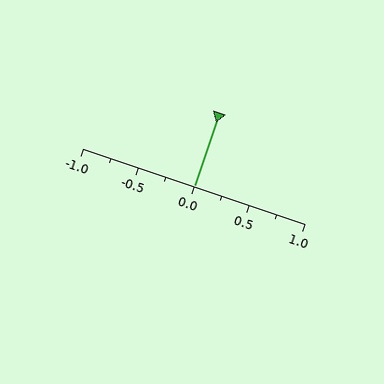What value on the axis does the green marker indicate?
The marker indicates approximately 0.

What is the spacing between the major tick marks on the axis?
The major ticks are spaced 0.5 apart.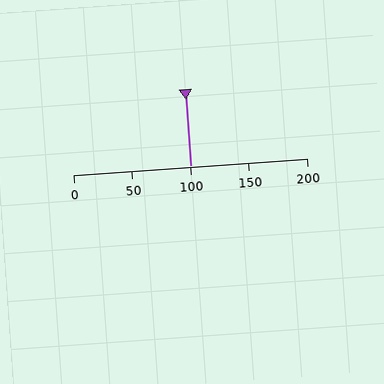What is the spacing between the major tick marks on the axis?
The major ticks are spaced 50 apart.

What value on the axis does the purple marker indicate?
The marker indicates approximately 100.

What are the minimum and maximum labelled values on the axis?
The axis runs from 0 to 200.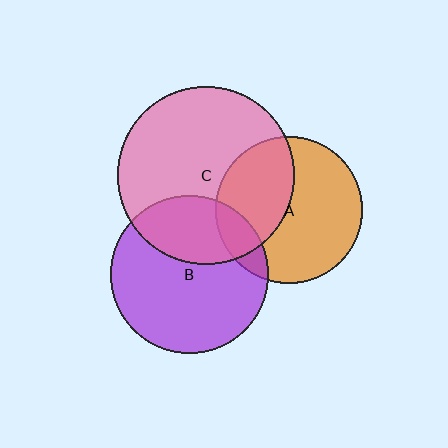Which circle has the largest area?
Circle C (pink).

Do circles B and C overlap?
Yes.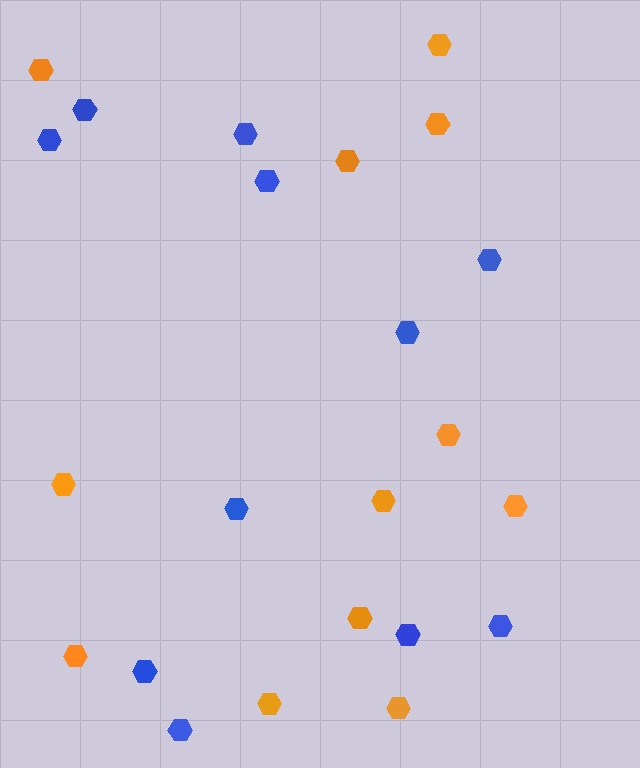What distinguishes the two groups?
There are 2 groups: one group of blue hexagons (11) and one group of orange hexagons (12).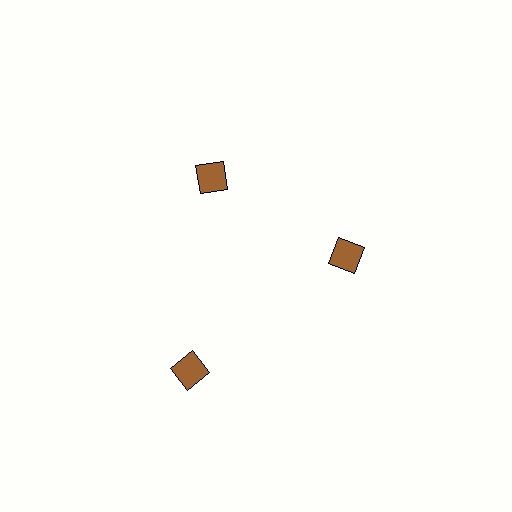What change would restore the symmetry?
The symmetry would be restored by moving it inward, back onto the ring so that all 3 diamonds sit at equal angles and equal distance from the center.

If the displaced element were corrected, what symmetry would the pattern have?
It would have 3-fold rotational symmetry — the pattern would map onto itself every 120 degrees.